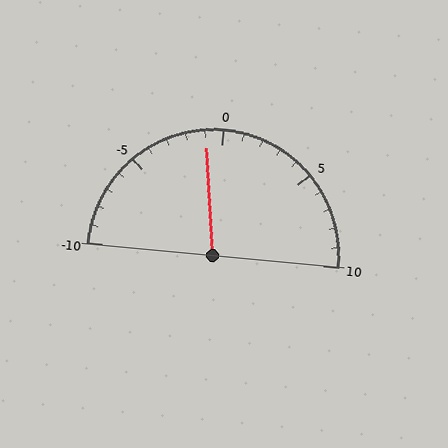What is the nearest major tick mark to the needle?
The nearest major tick mark is 0.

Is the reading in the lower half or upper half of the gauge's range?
The reading is in the lower half of the range (-10 to 10).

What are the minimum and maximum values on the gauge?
The gauge ranges from -10 to 10.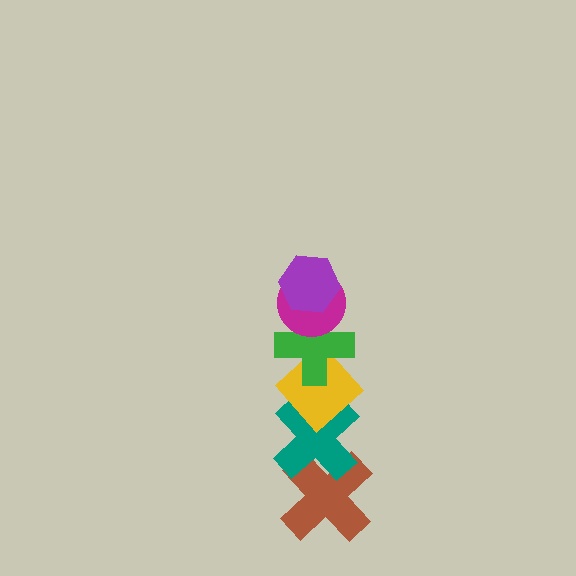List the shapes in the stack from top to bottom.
From top to bottom: the purple hexagon, the magenta circle, the green cross, the yellow diamond, the teal cross, the brown cross.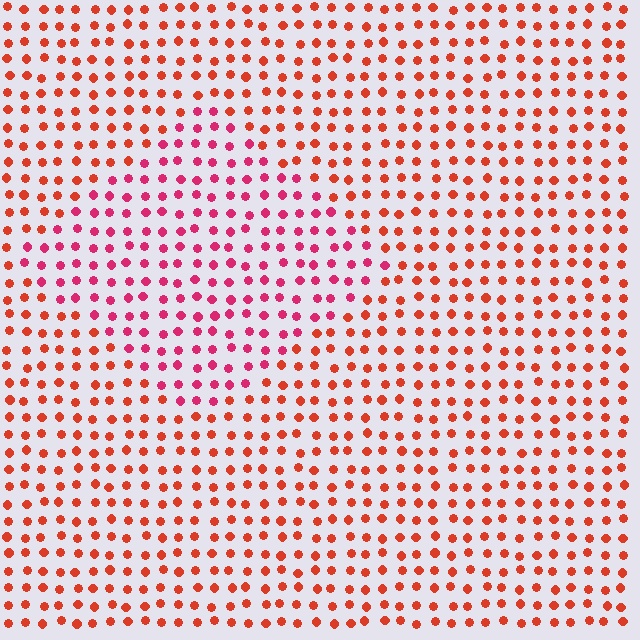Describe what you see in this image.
The image is filled with small red elements in a uniform arrangement. A diamond-shaped region is visible where the elements are tinted to a slightly different hue, forming a subtle color boundary.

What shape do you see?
I see a diamond.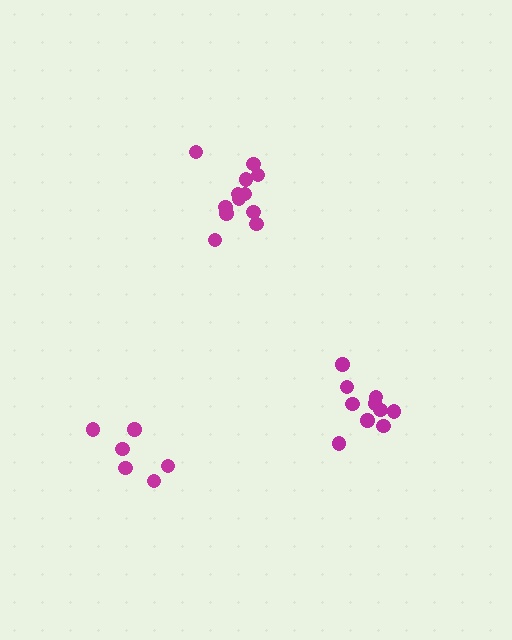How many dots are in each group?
Group 1: 12 dots, Group 2: 10 dots, Group 3: 6 dots (28 total).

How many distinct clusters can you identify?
There are 3 distinct clusters.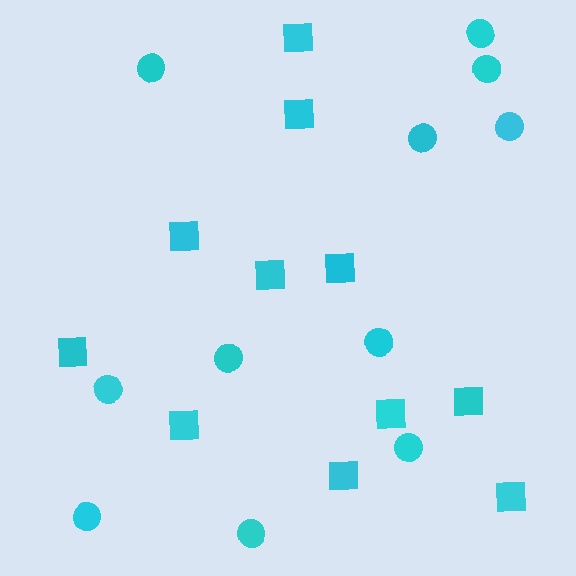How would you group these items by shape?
There are 2 groups: one group of squares (11) and one group of circles (11).